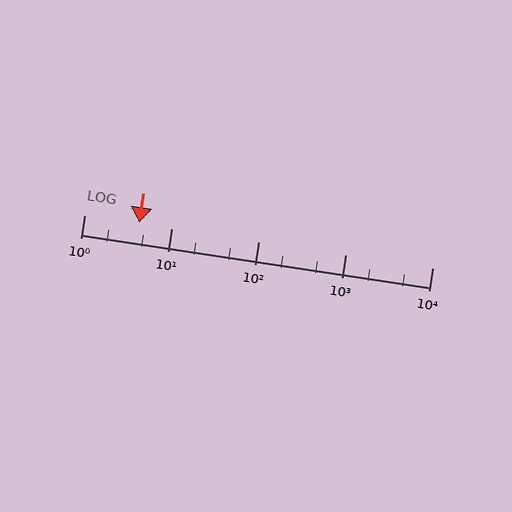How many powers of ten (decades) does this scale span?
The scale spans 4 decades, from 1 to 10000.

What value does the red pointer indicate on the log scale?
The pointer indicates approximately 4.3.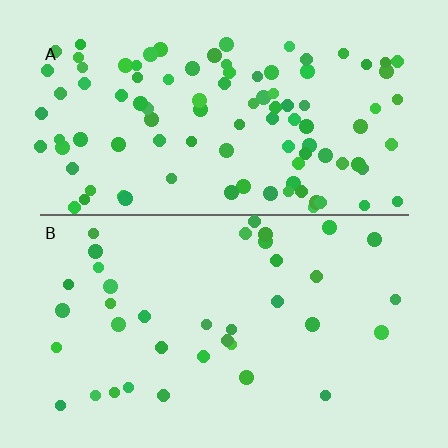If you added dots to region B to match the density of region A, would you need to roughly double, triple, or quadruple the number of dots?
Approximately triple.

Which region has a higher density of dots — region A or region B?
A (the top).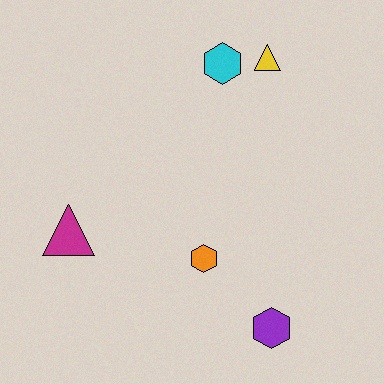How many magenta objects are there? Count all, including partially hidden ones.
There is 1 magenta object.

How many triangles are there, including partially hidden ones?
There are 2 triangles.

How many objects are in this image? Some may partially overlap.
There are 5 objects.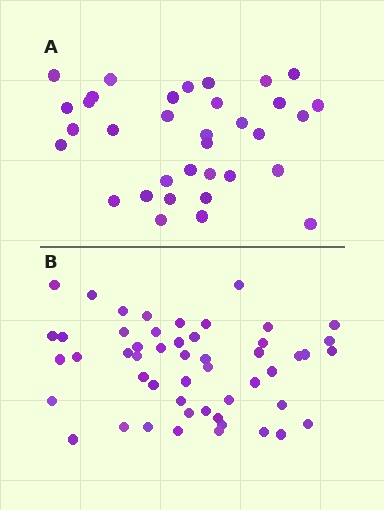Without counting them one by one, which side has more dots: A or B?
Region B (the bottom region) has more dots.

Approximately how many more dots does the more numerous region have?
Region B has approximately 15 more dots than region A.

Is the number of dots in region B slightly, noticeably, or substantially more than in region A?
Region B has substantially more. The ratio is roughly 1.5 to 1.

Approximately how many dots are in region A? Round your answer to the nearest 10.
About 30 dots. (The exact count is 34, which rounds to 30.)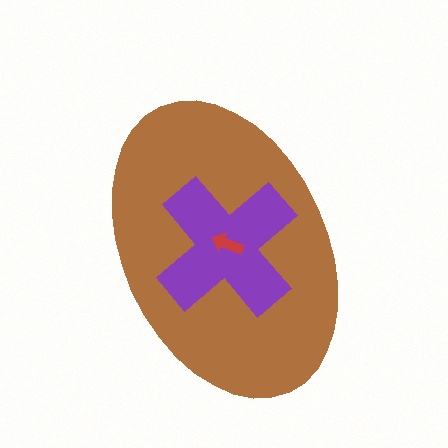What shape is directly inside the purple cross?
The red arrow.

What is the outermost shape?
The brown ellipse.